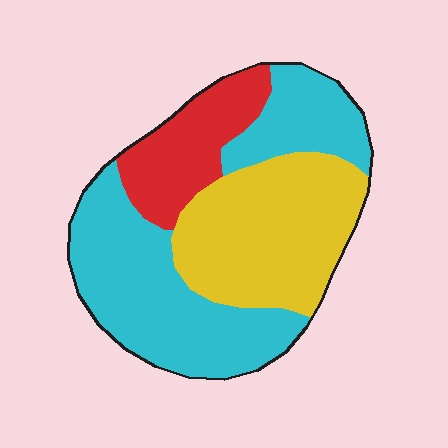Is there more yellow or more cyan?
Cyan.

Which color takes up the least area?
Red, at roughly 15%.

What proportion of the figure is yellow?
Yellow takes up between a quarter and a half of the figure.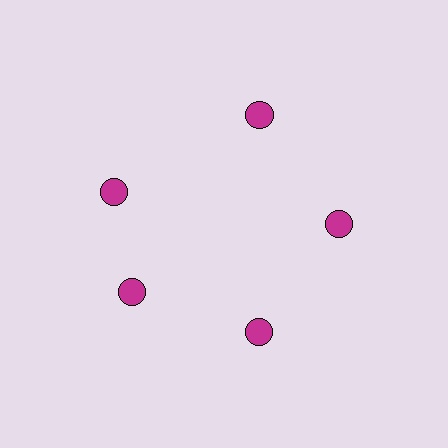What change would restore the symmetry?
The symmetry would be restored by rotating it back into even spacing with its neighbors so that all 5 circles sit at equal angles and equal distance from the center.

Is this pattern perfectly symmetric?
No. The 5 magenta circles are arranged in a ring, but one element near the 10 o'clock position is rotated out of alignment along the ring, breaking the 5-fold rotational symmetry.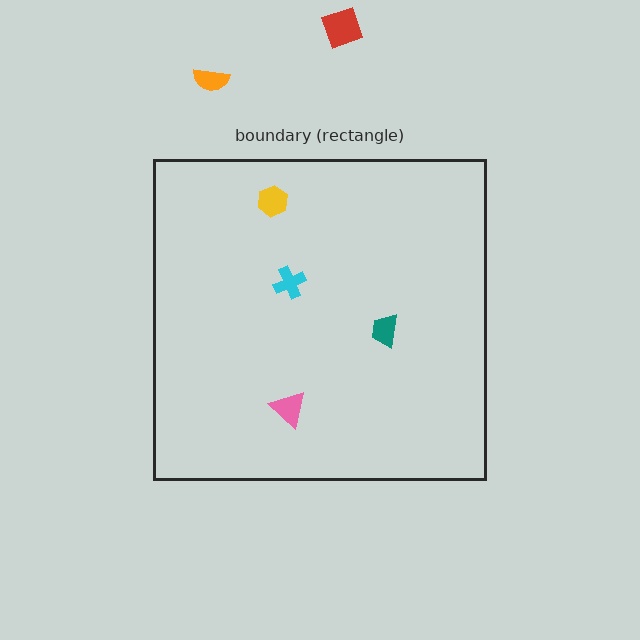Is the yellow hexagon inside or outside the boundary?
Inside.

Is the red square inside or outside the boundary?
Outside.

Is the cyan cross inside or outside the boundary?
Inside.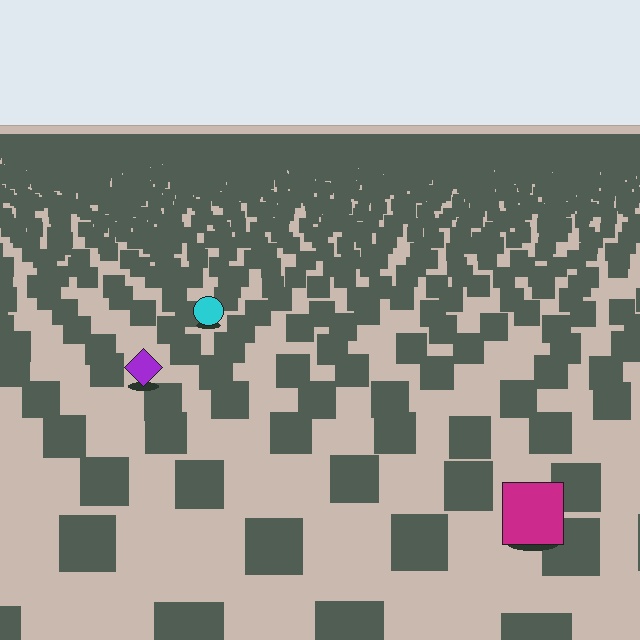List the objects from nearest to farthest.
From nearest to farthest: the magenta square, the purple diamond, the cyan circle.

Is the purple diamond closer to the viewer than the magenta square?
No. The magenta square is closer — you can tell from the texture gradient: the ground texture is coarser near it.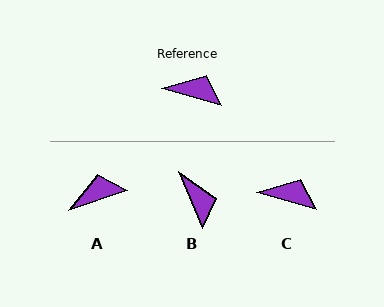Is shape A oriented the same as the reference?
No, it is off by about 35 degrees.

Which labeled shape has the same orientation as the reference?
C.